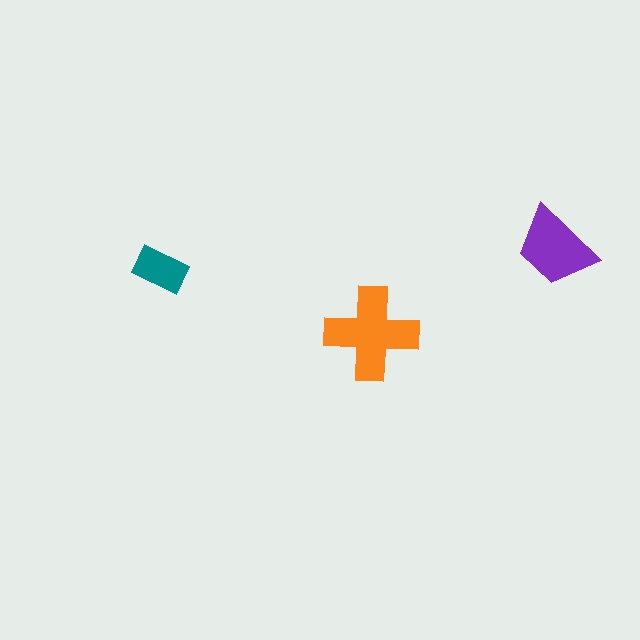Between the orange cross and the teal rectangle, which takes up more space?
The orange cross.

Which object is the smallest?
The teal rectangle.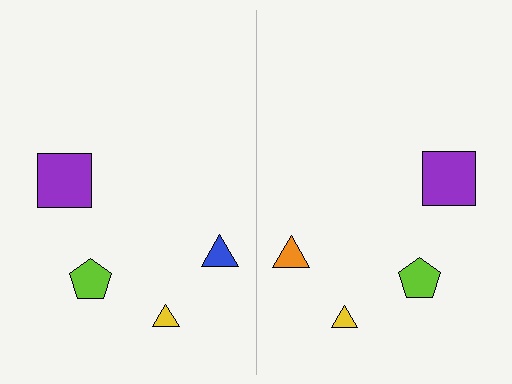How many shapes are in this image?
There are 8 shapes in this image.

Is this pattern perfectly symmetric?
No, the pattern is not perfectly symmetric. The orange triangle on the right side breaks the symmetry — its mirror counterpart is blue.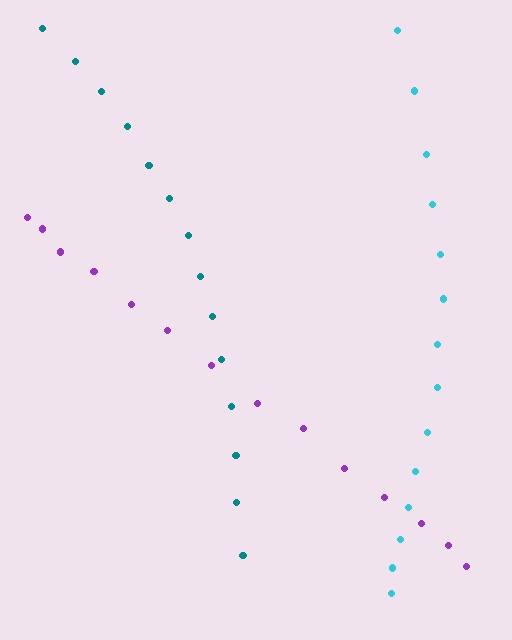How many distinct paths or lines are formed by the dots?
There are 3 distinct paths.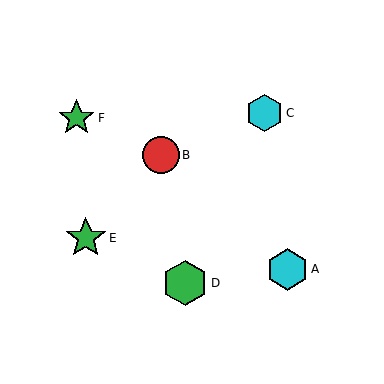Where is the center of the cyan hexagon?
The center of the cyan hexagon is at (287, 269).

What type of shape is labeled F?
Shape F is a green star.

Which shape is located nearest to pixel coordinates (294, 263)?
The cyan hexagon (labeled A) at (287, 269) is nearest to that location.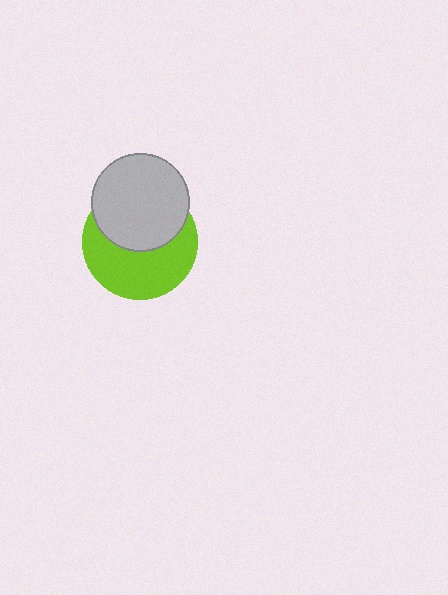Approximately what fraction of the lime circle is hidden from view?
Roughly 46% of the lime circle is hidden behind the light gray circle.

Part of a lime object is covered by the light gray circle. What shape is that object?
It is a circle.